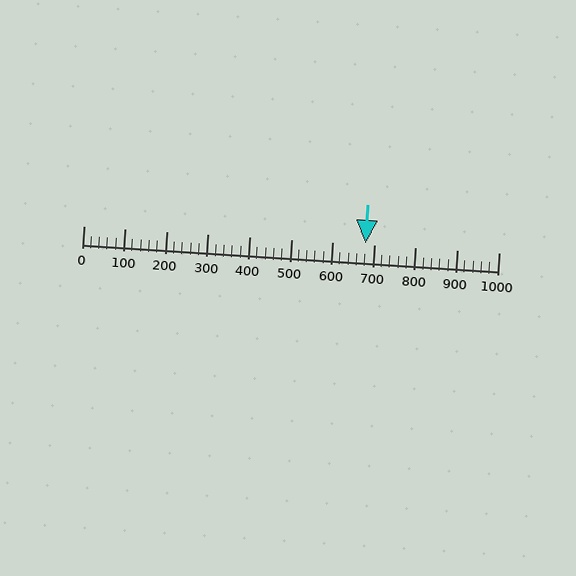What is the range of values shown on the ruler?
The ruler shows values from 0 to 1000.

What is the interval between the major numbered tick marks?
The major tick marks are spaced 100 units apart.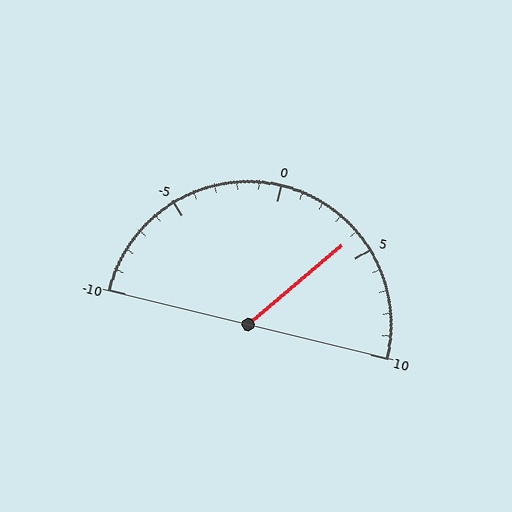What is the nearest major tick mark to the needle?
The nearest major tick mark is 5.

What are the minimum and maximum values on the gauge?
The gauge ranges from -10 to 10.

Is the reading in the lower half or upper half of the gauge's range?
The reading is in the upper half of the range (-10 to 10).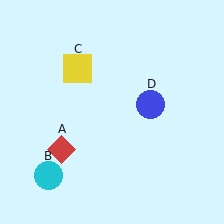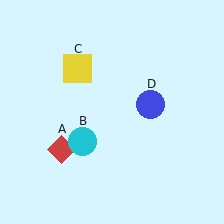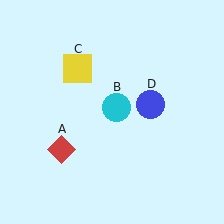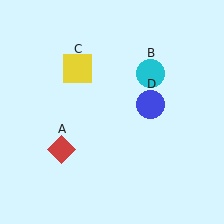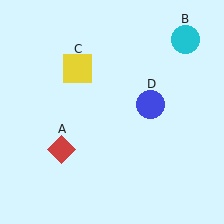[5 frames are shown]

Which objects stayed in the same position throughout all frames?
Red diamond (object A) and yellow square (object C) and blue circle (object D) remained stationary.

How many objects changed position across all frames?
1 object changed position: cyan circle (object B).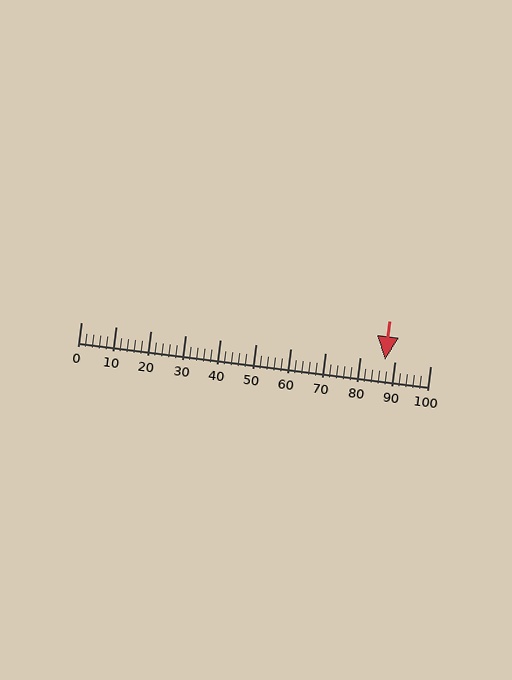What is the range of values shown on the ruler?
The ruler shows values from 0 to 100.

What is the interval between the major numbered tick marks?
The major tick marks are spaced 10 units apart.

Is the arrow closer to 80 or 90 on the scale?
The arrow is closer to 90.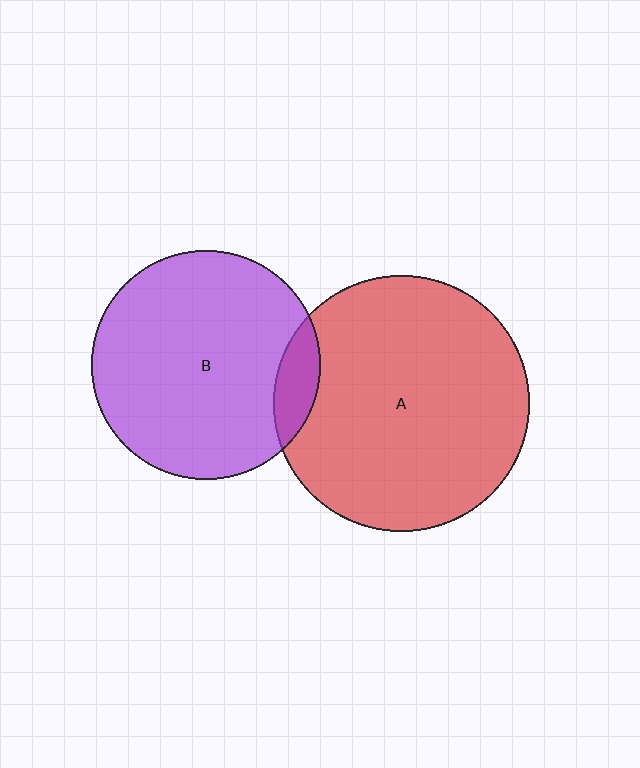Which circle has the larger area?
Circle A (red).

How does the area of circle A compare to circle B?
Approximately 1.2 times.